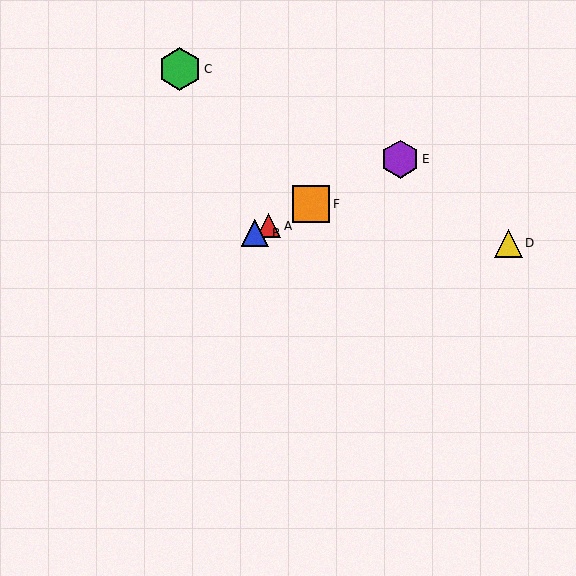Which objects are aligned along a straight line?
Objects A, B, E, F are aligned along a straight line.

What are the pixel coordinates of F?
Object F is at (311, 204).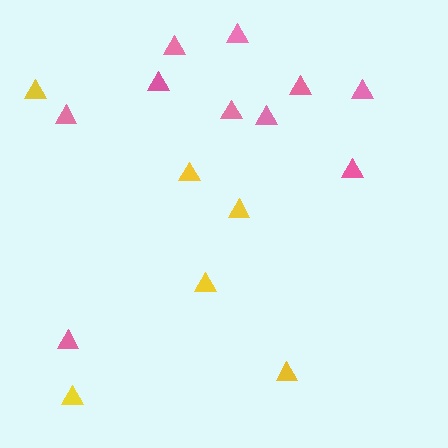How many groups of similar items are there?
There are 2 groups: one group of pink triangles (10) and one group of yellow triangles (6).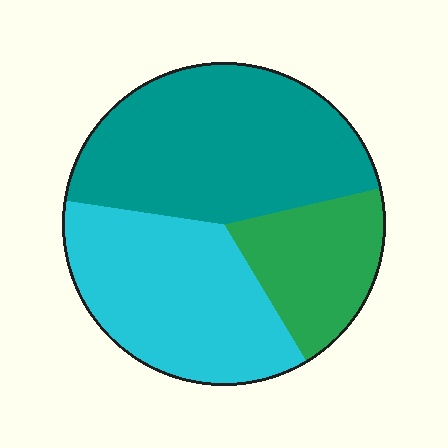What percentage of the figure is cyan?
Cyan covers around 35% of the figure.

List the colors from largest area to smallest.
From largest to smallest: teal, cyan, green.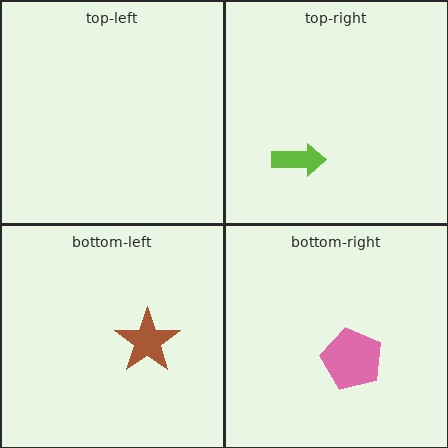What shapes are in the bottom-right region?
The pink pentagon.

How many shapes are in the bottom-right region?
1.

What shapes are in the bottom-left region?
The brown star.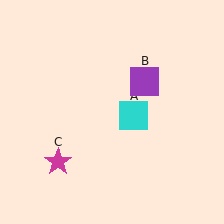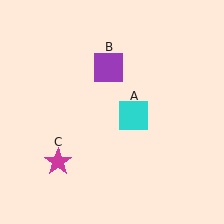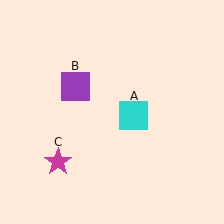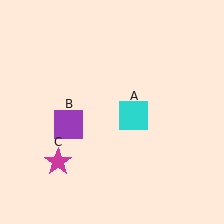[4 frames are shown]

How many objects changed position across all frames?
1 object changed position: purple square (object B).